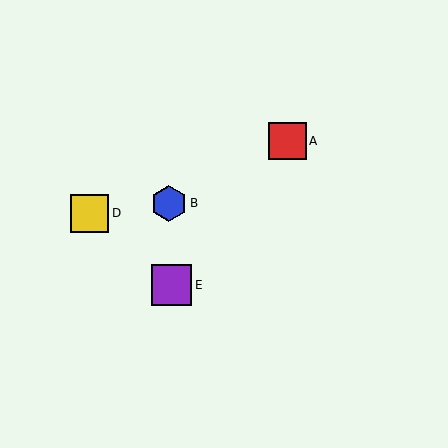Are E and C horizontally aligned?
Yes, both are at y≈285.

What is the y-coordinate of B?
Object B is at y≈203.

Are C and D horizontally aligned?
No, C is at y≈285 and D is at y≈213.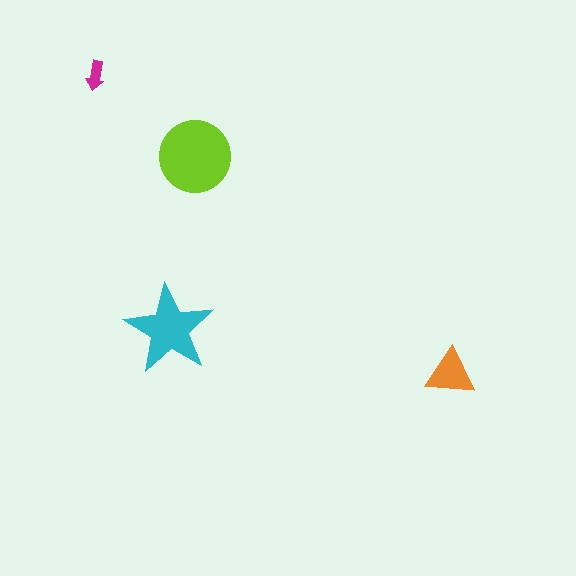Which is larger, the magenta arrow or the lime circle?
The lime circle.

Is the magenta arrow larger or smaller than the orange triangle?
Smaller.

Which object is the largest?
The lime circle.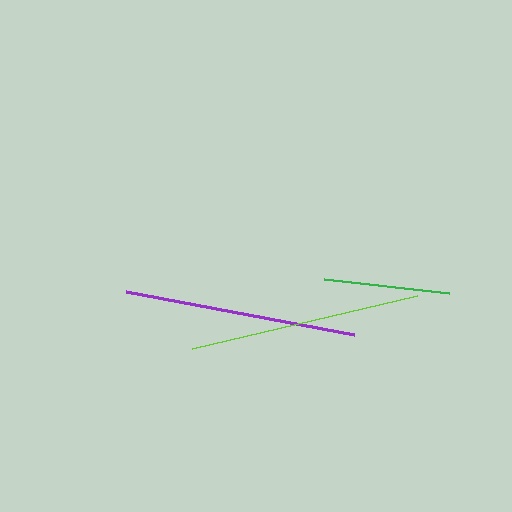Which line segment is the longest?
The purple line is the longest at approximately 232 pixels.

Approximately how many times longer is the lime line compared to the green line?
The lime line is approximately 1.8 times the length of the green line.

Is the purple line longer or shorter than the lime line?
The purple line is longer than the lime line.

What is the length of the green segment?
The green segment is approximately 125 pixels long.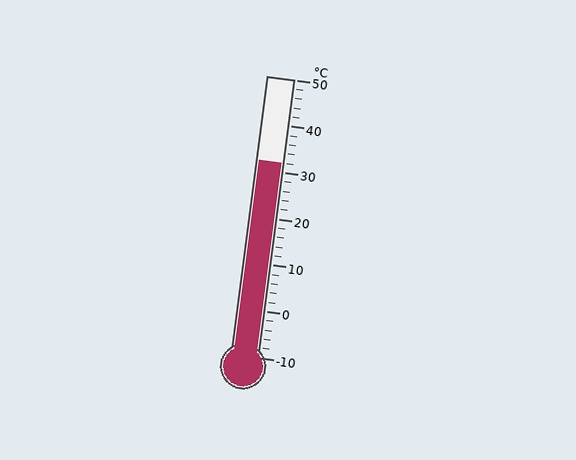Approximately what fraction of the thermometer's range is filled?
The thermometer is filled to approximately 70% of its range.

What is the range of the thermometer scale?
The thermometer scale ranges from -10°C to 50°C.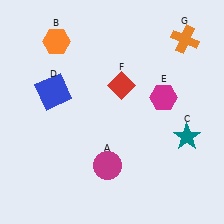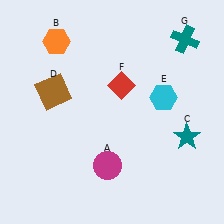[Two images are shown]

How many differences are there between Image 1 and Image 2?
There are 3 differences between the two images.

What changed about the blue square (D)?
In Image 1, D is blue. In Image 2, it changed to brown.